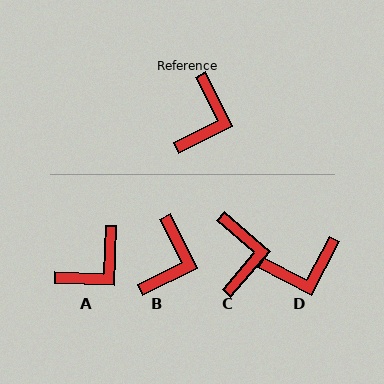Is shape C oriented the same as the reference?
No, it is off by about 23 degrees.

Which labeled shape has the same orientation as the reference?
B.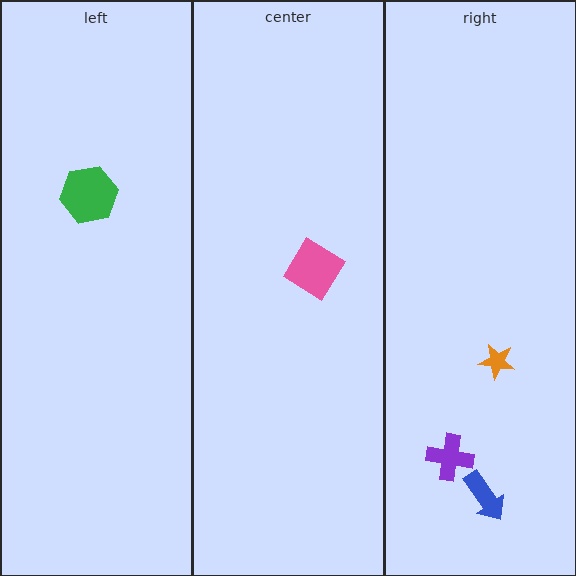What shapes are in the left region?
The green hexagon.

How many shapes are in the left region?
1.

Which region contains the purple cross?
The right region.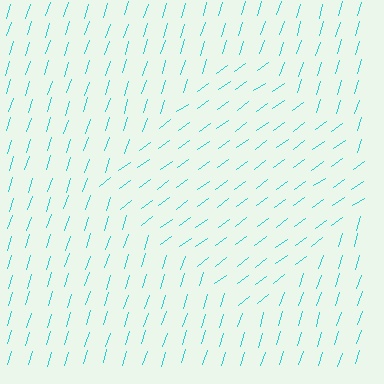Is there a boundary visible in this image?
Yes, there is a texture boundary formed by a change in line orientation.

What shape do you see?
I see a diamond.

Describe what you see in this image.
The image is filled with small cyan line segments. A diamond region in the image has lines oriented differently from the surrounding lines, creating a visible texture boundary.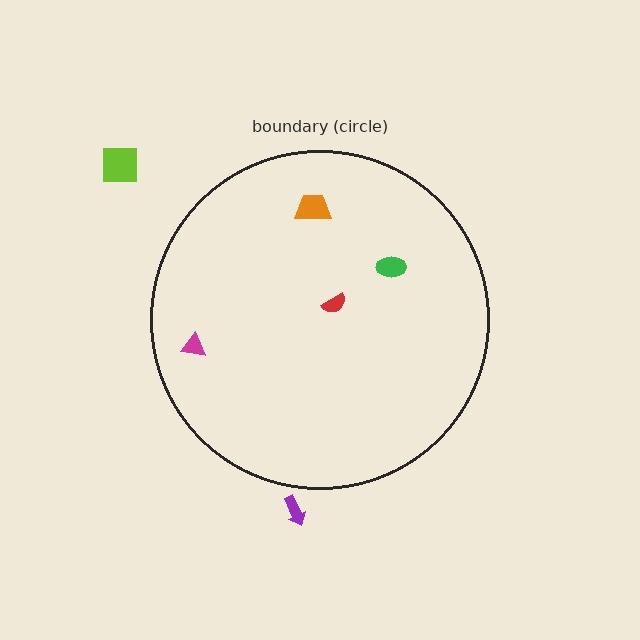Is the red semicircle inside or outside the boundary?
Inside.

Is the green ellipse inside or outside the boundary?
Inside.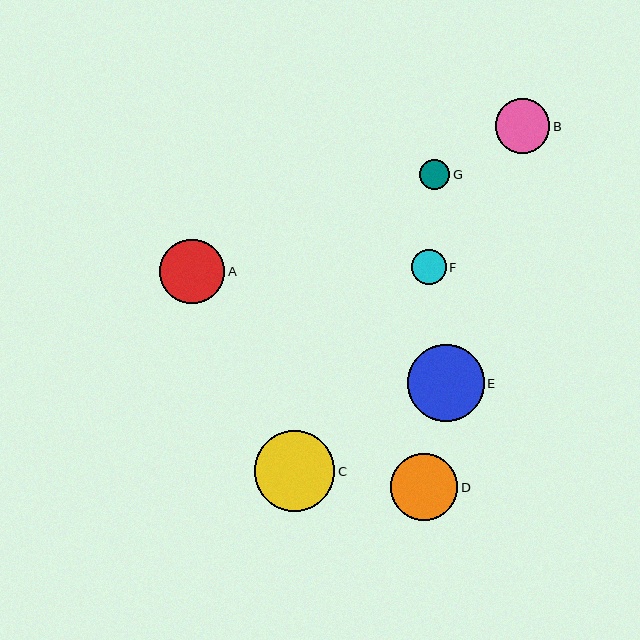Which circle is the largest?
Circle C is the largest with a size of approximately 81 pixels.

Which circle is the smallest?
Circle G is the smallest with a size of approximately 30 pixels.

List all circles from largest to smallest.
From largest to smallest: C, E, D, A, B, F, G.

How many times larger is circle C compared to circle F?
Circle C is approximately 2.3 times the size of circle F.